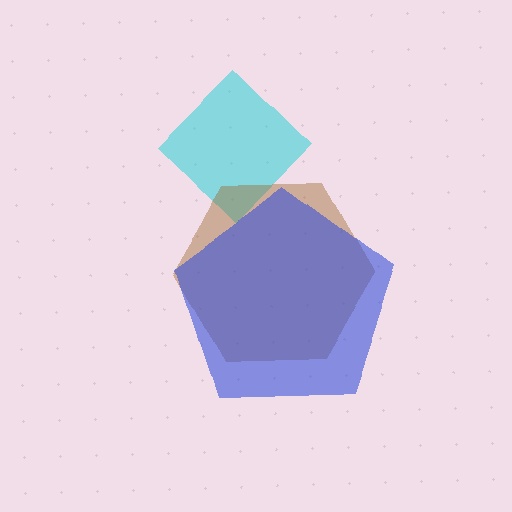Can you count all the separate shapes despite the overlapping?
Yes, there are 3 separate shapes.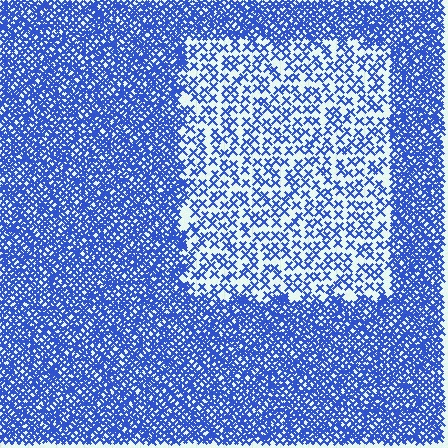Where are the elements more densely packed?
The elements are more densely packed outside the rectangle boundary.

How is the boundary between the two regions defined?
The boundary is defined by a change in element density (approximately 2.6x ratio). All elements are the same color, size, and shape.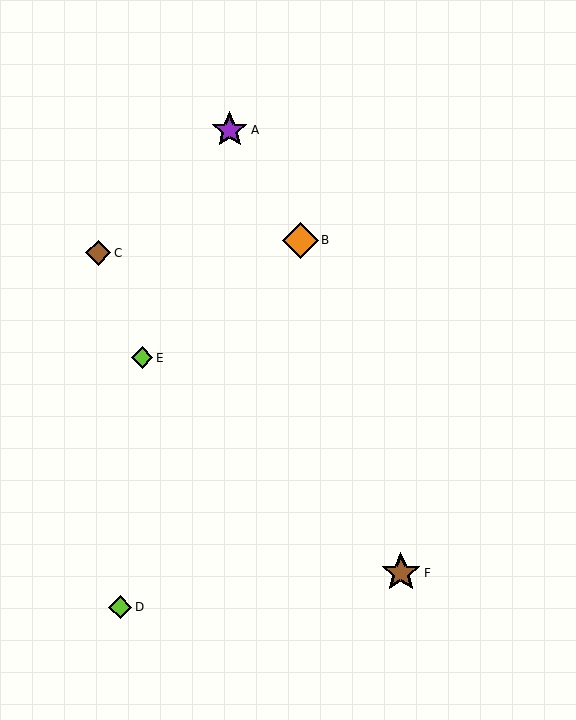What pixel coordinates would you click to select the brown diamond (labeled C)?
Click at (98, 253) to select the brown diamond C.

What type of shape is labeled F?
Shape F is a brown star.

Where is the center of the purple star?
The center of the purple star is at (230, 130).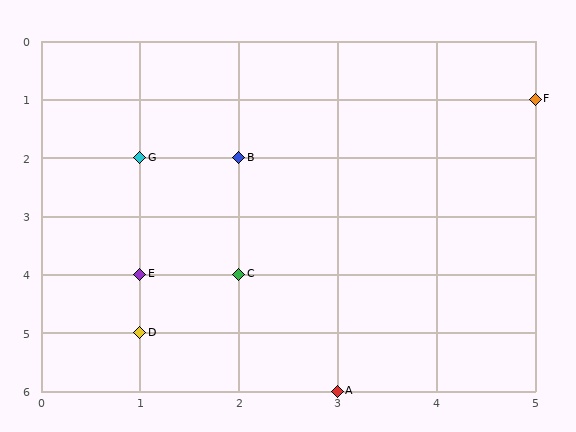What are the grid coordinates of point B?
Point B is at grid coordinates (2, 2).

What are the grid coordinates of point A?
Point A is at grid coordinates (3, 6).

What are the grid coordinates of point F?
Point F is at grid coordinates (5, 1).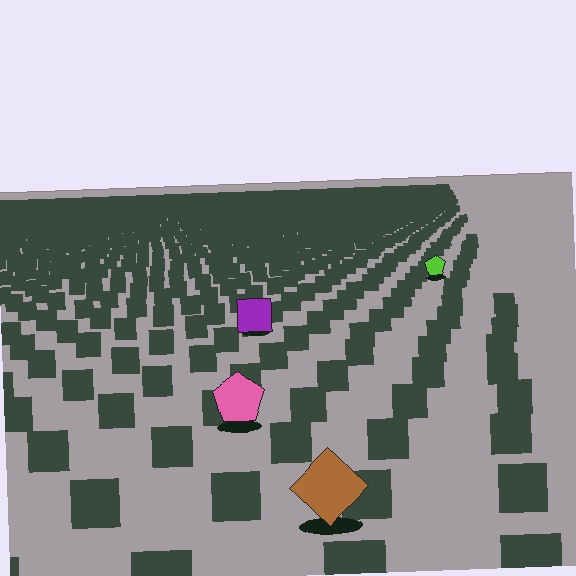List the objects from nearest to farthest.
From nearest to farthest: the brown diamond, the pink pentagon, the purple square, the lime pentagon.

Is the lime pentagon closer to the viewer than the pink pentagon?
No. The pink pentagon is closer — you can tell from the texture gradient: the ground texture is coarser near it.